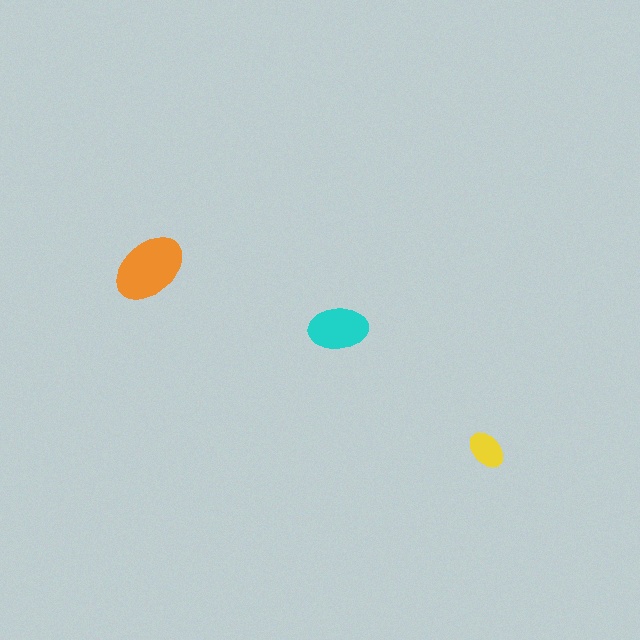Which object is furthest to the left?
The orange ellipse is leftmost.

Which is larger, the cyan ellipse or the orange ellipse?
The orange one.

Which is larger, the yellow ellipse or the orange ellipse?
The orange one.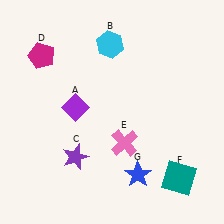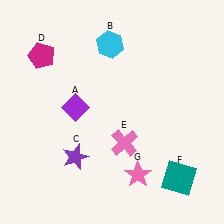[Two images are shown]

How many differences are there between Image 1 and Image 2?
There is 1 difference between the two images.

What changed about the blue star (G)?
In Image 1, G is blue. In Image 2, it changed to pink.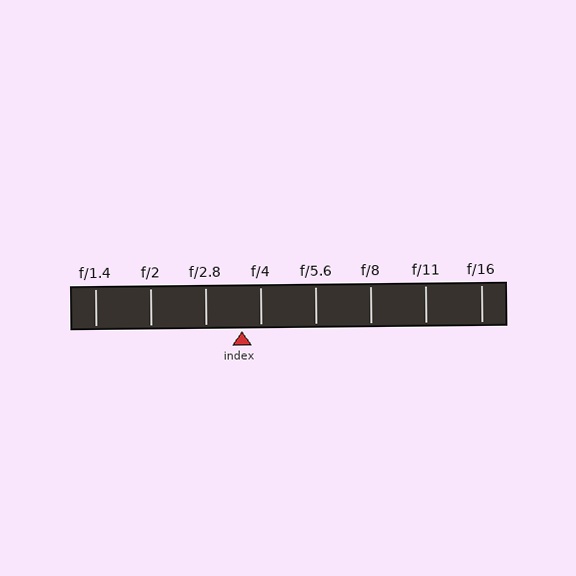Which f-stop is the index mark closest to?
The index mark is closest to f/4.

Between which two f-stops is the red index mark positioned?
The index mark is between f/2.8 and f/4.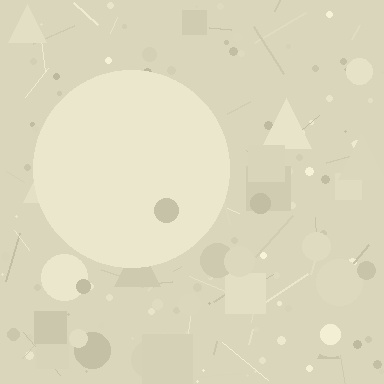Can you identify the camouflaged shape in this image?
The camouflaged shape is a circle.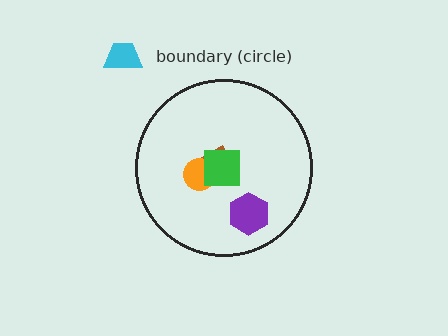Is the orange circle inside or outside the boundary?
Inside.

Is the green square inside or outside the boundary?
Inside.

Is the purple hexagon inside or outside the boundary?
Inside.